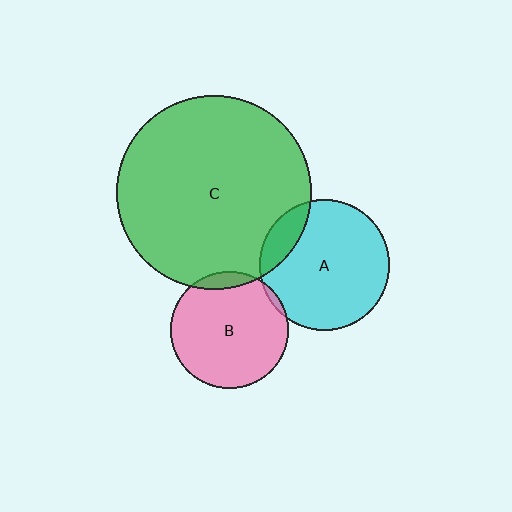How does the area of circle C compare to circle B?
Approximately 2.7 times.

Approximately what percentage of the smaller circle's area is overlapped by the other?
Approximately 5%.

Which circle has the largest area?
Circle C (green).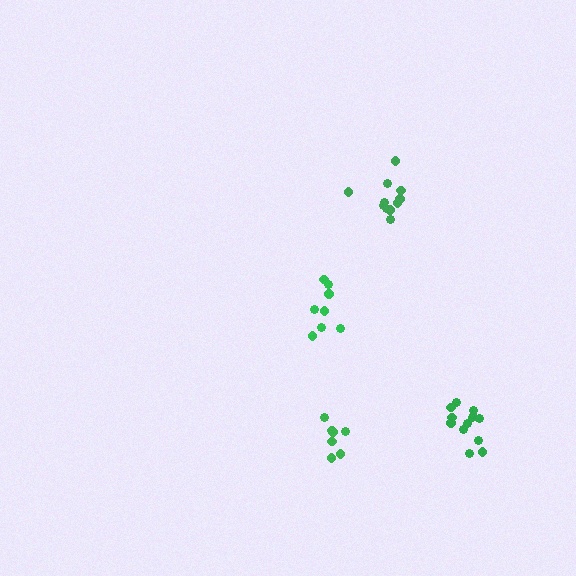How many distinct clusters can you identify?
There are 4 distinct clusters.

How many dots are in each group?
Group 1: 11 dots, Group 2: 13 dots, Group 3: 7 dots, Group 4: 8 dots (39 total).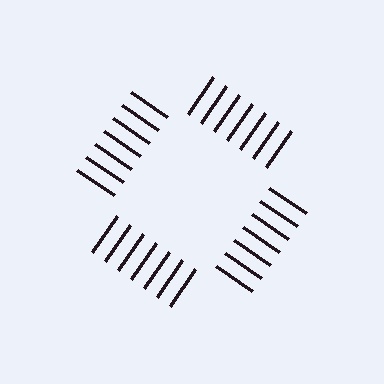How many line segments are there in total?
28 — 7 along each of the 4 edges.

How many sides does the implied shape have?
4 sides — the line-ends trace a square.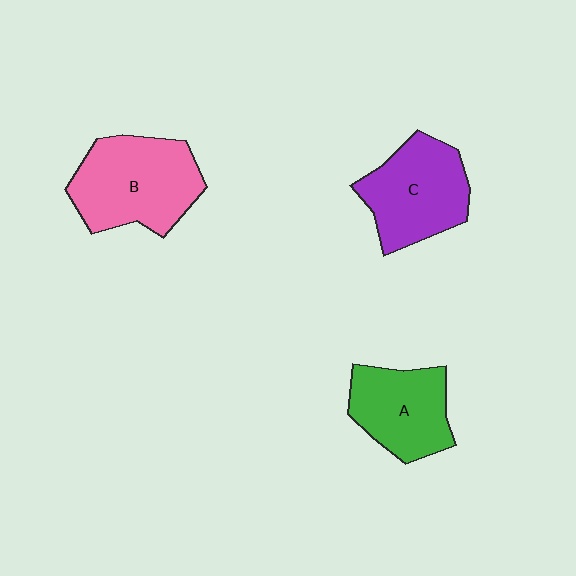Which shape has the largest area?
Shape B (pink).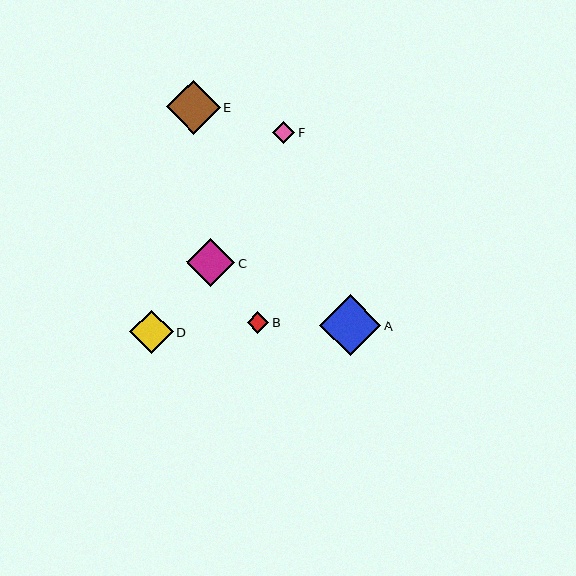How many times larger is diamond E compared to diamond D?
Diamond E is approximately 1.2 times the size of diamond D.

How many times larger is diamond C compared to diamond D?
Diamond C is approximately 1.1 times the size of diamond D.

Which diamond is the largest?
Diamond A is the largest with a size of approximately 61 pixels.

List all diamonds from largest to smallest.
From largest to smallest: A, E, C, D, F, B.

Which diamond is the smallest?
Diamond B is the smallest with a size of approximately 21 pixels.